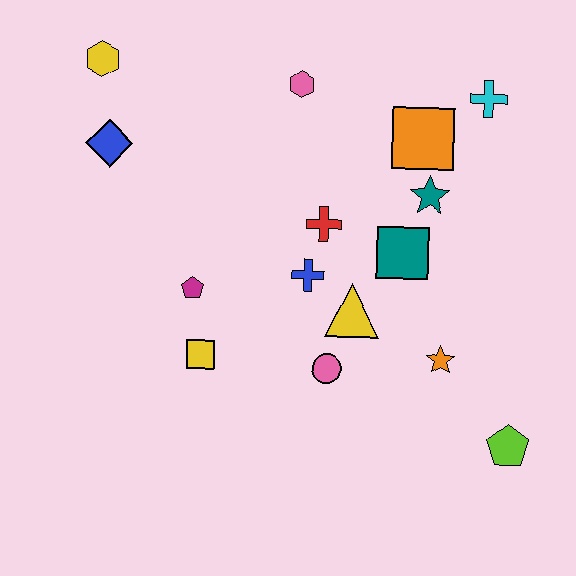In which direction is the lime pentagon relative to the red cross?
The lime pentagon is below the red cross.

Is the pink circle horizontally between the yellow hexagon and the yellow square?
No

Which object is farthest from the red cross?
The lime pentagon is farthest from the red cross.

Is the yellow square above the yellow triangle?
No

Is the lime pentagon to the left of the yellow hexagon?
No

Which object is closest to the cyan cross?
The orange square is closest to the cyan cross.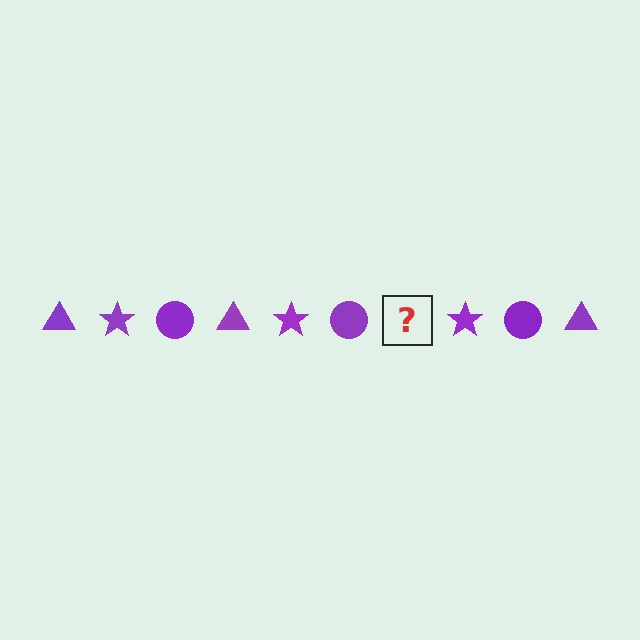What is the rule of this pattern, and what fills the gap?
The rule is that the pattern cycles through triangle, star, circle shapes in purple. The gap should be filled with a purple triangle.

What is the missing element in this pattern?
The missing element is a purple triangle.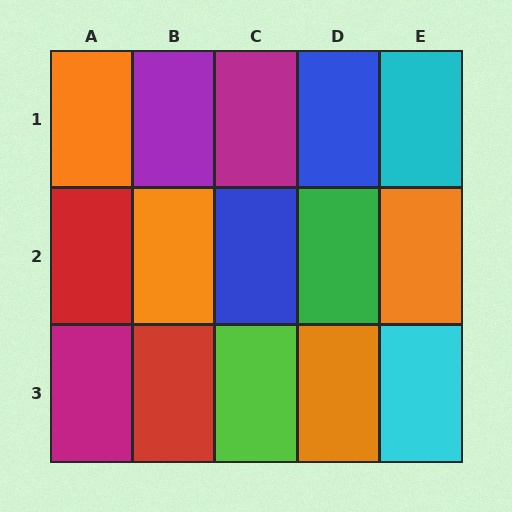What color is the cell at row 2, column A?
Red.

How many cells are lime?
1 cell is lime.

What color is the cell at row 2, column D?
Green.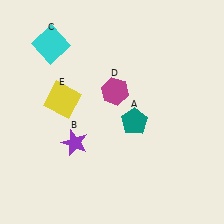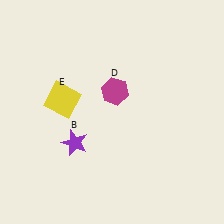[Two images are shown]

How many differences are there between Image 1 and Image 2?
There are 2 differences between the two images.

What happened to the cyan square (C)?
The cyan square (C) was removed in Image 2. It was in the top-left area of Image 1.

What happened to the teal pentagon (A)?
The teal pentagon (A) was removed in Image 2. It was in the bottom-right area of Image 1.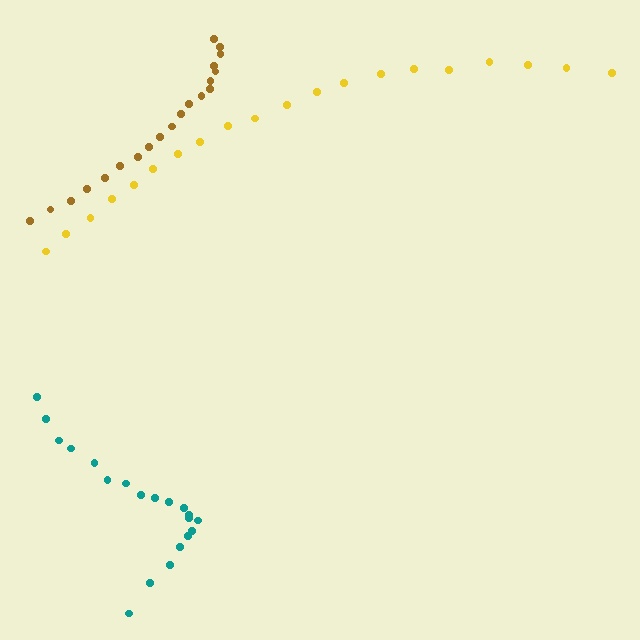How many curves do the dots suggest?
There are 3 distinct paths.